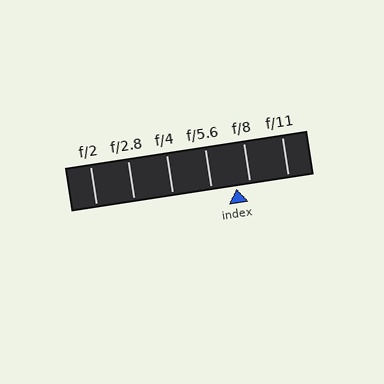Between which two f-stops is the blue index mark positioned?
The index mark is between f/5.6 and f/8.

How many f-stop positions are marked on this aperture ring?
There are 6 f-stop positions marked.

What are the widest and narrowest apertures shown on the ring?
The widest aperture shown is f/2 and the narrowest is f/11.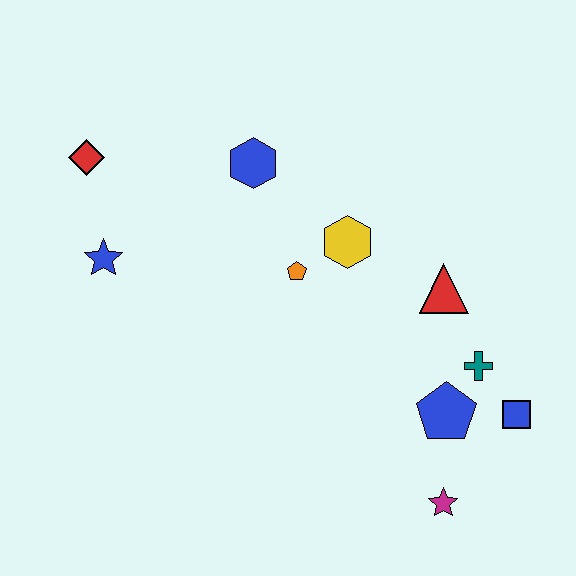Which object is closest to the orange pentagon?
The yellow hexagon is closest to the orange pentagon.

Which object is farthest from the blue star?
The blue square is farthest from the blue star.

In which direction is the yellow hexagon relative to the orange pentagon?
The yellow hexagon is to the right of the orange pentagon.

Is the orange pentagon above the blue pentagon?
Yes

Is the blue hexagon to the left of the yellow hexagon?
Yes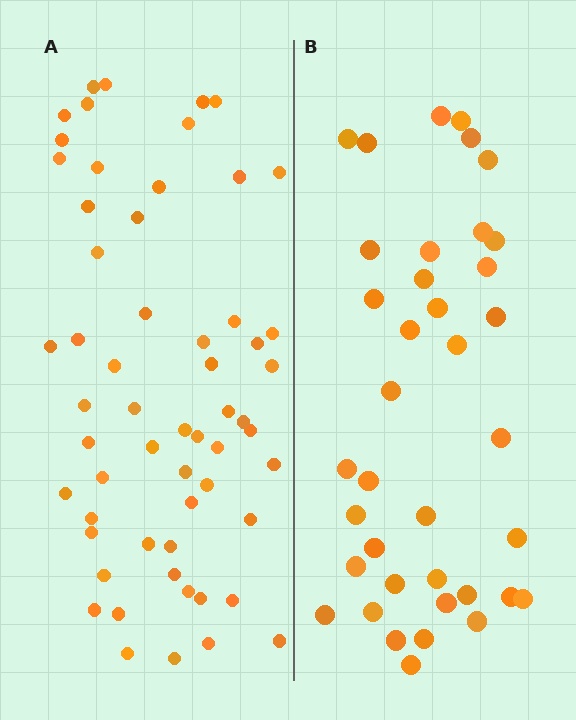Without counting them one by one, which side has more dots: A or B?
Region A (the left region) has more dots.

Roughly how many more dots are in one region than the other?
Region A has approximately 20 more dots than region B.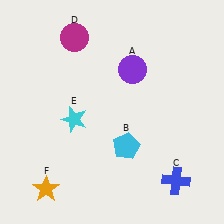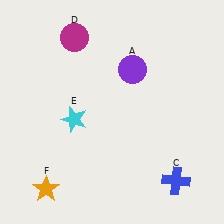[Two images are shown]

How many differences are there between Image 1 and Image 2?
There is 1 difference between the two images.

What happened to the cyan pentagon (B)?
The cyan pentagon (B) was removed in Image 2. It was in the bottom-right area of Image 1.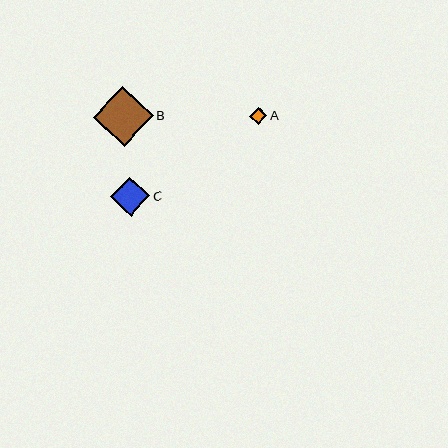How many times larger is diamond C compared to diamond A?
Diamond C is approximately 2.3 times the size of diamond A.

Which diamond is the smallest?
Diamond A is the smallest with a size of approximately 17 pixels.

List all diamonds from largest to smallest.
From largest to smallest: B, C, A.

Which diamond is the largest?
Diamond B is the largest with a size of approximately 59 pixels.